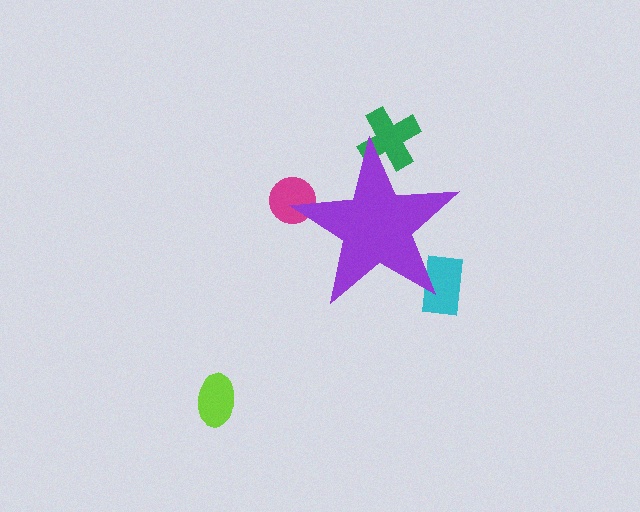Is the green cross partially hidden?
Yes, the green cross is partially hidden behind the purple star.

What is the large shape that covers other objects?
A purple star.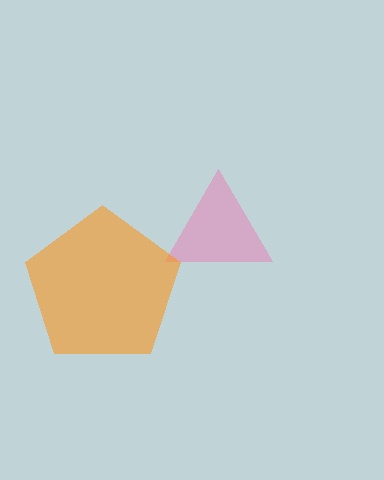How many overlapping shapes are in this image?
There are 2 overlapping shapes in the image.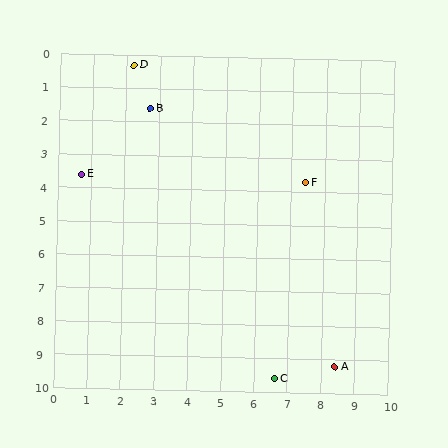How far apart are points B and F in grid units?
Points B and F are about 5.1 grid units apart.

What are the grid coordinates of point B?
Point B is at approximately (2.7, 1.6).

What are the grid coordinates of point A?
Point A is at approximately (8.4, 9.2).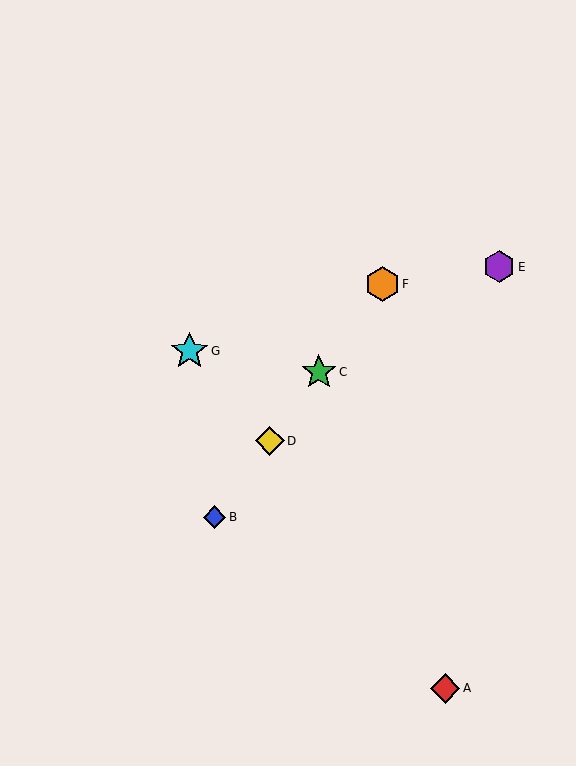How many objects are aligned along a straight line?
4 objects (B, C, D, F) are aligned along a straight line.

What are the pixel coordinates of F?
Object F is at (382, 284).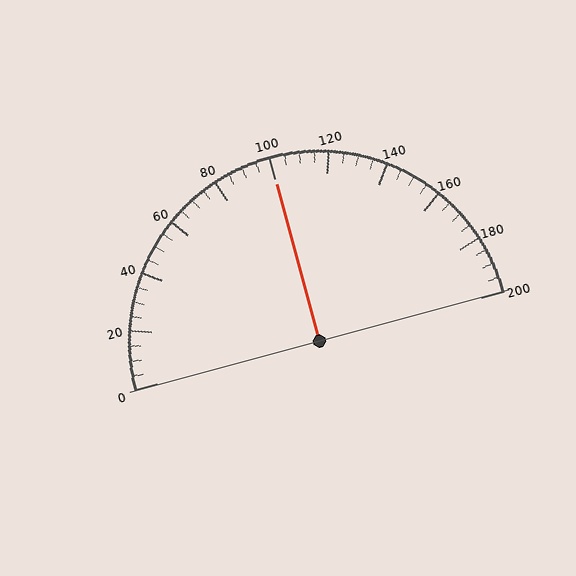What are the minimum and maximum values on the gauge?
The gauge ranges from 0 to 200.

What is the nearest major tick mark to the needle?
The nearest major tick mark is 100.